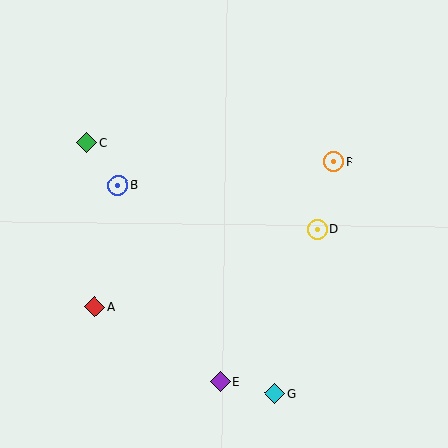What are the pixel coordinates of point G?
Point G is at (275, 393).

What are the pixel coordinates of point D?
Point D is at (317, 229).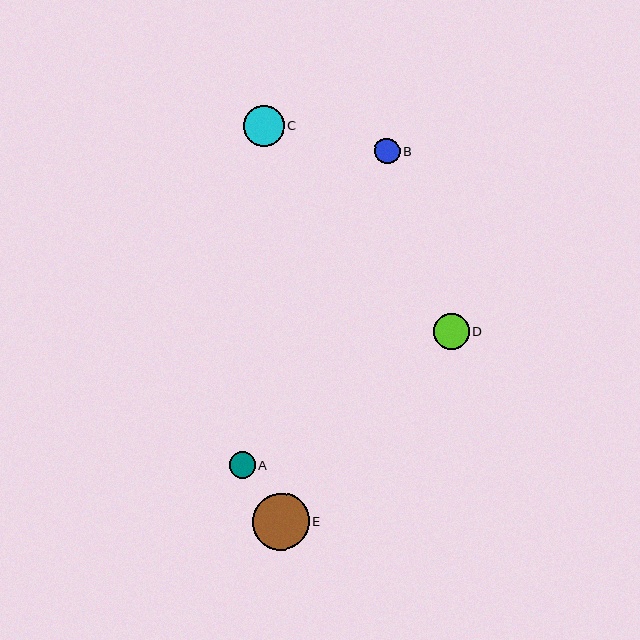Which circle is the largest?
Circle E is the largest with a size of approximately 57 pixels.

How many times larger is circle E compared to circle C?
Circle E is approximately 1.4 times the size of circle C.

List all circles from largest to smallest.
From largest to smallest: E, C, D, A, B.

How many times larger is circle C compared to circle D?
Circle C is approximately 1.1 times the size of circle D.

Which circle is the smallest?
Circle B is the smallest with a size of approximately 25 pixels.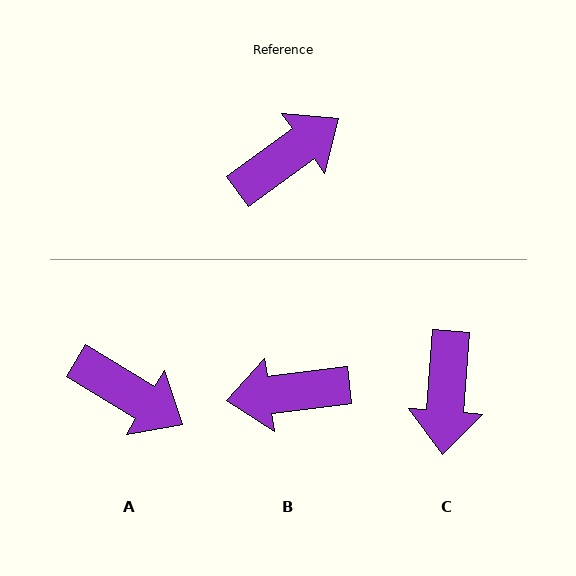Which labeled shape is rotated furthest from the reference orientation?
B, about 151 degrees away.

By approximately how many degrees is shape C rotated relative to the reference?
Approximately 130 degrees clockwise.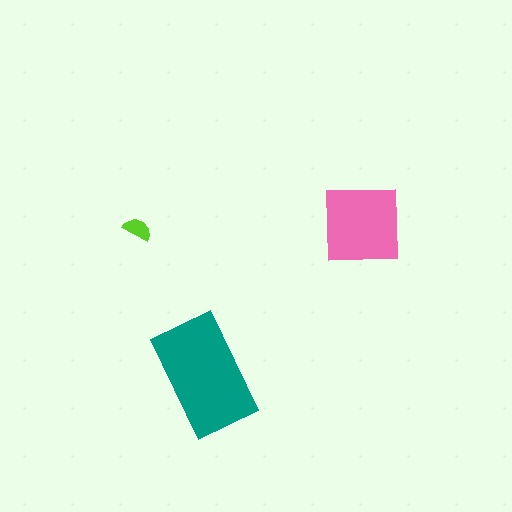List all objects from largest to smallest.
The teal rectangle, the pink square, the lime semicircle.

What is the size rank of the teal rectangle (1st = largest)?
1st.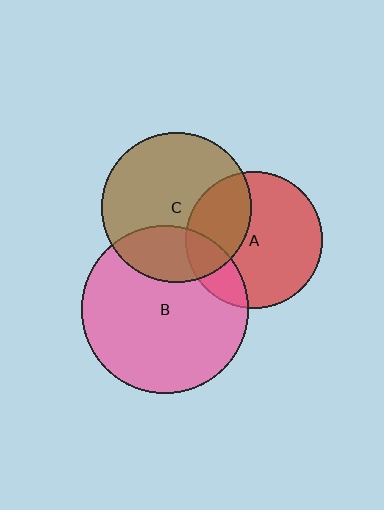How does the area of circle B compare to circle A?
Approximately 1.5 times.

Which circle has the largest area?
Circle B (pink).